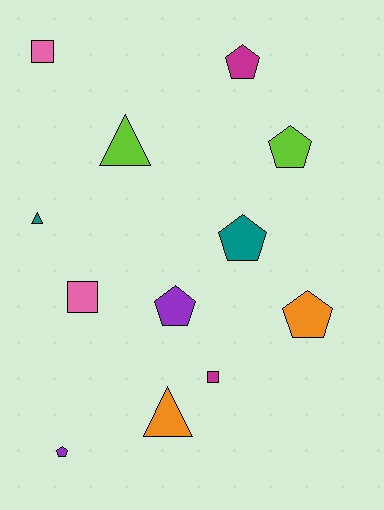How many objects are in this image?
There are 12 objects.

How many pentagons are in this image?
There are 6 pentagons.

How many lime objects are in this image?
There are 2 lime objects.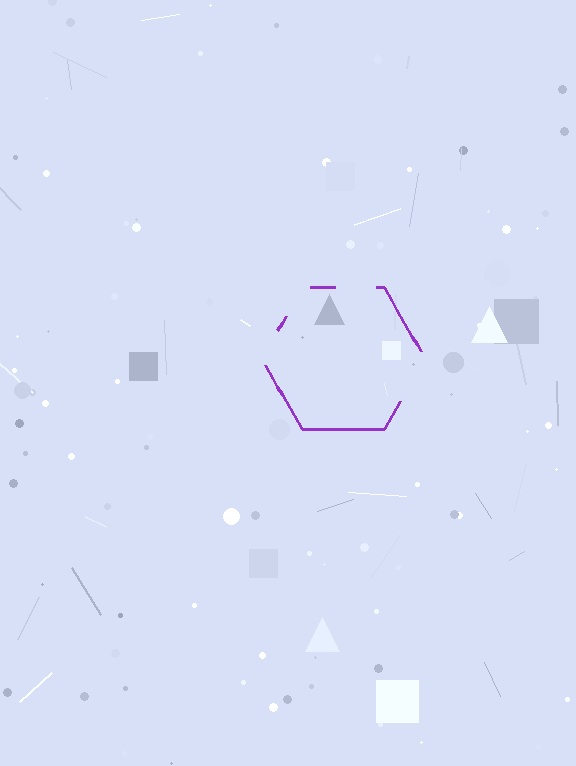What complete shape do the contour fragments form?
The contour fragments form a hexagon.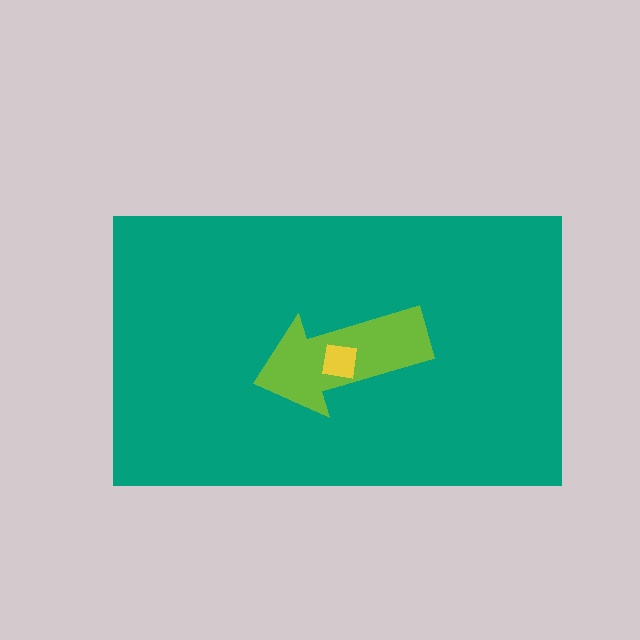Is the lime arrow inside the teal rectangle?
Yes.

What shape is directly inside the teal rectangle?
The lime arrow.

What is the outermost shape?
The teal rectangle.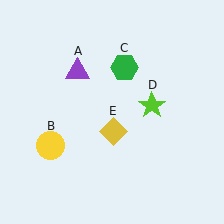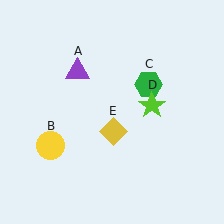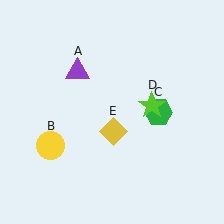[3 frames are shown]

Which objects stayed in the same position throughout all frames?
Purple triangle (object A) and yellow circle (object B) and lime star (object D) and yellow diamond (object E) remained stationary.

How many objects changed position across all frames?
1 object changed position: green hexagon (object C).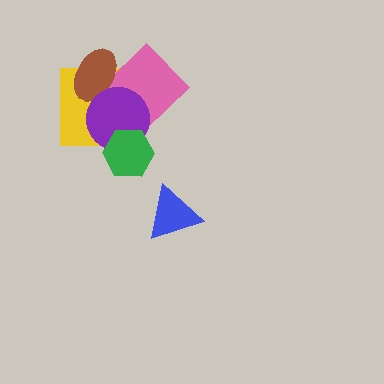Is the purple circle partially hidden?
Yes, it is partially covered by another shape.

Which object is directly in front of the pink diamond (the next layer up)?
The brown ellipse is directly in front of the pink diamond.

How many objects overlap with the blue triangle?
0 objects overlap with the blue triangle.